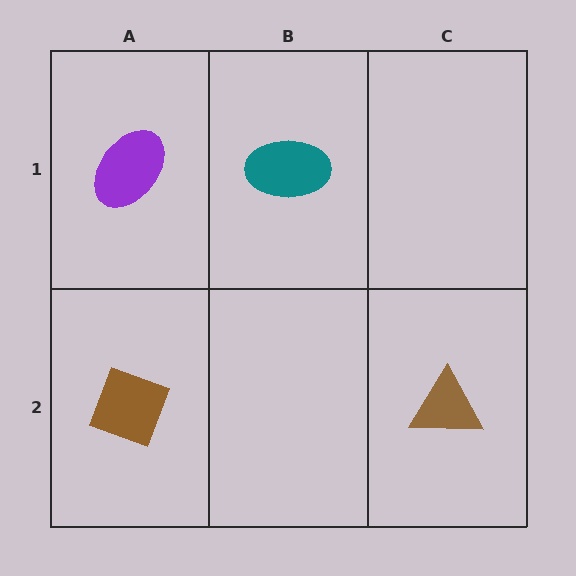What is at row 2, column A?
A brown diamond.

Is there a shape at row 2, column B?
No, that cell is empty.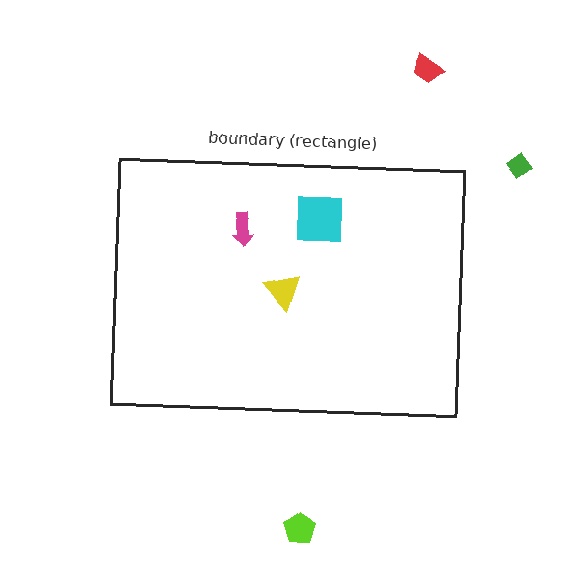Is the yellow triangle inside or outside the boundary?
Inside.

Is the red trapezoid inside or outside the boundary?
Outside.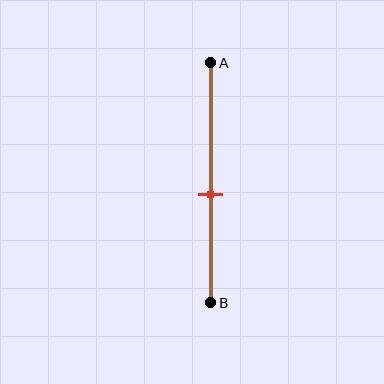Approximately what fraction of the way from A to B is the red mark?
The red mark is approximately 55% of the way from A to B.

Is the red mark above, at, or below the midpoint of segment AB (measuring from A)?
The red mark is below the midpoint of segment AB.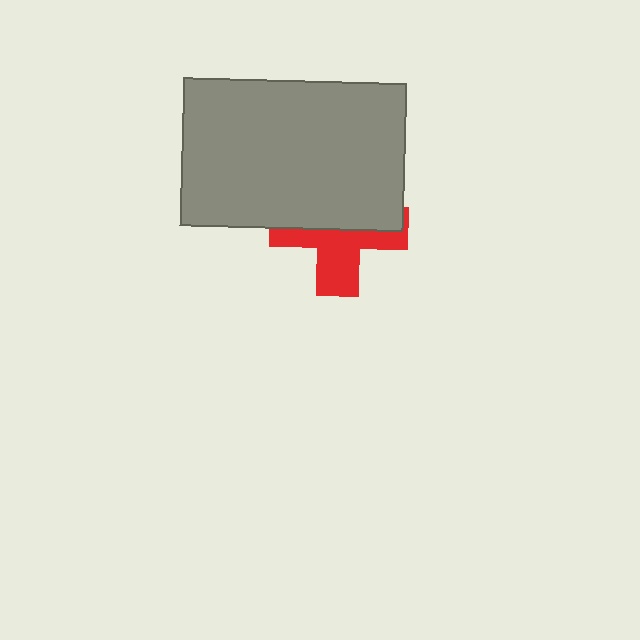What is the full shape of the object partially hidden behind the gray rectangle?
The partially hidden object is a red cross.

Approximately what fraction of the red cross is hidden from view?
Roughly 53% of the red cross is hidden behind the gray rectangle.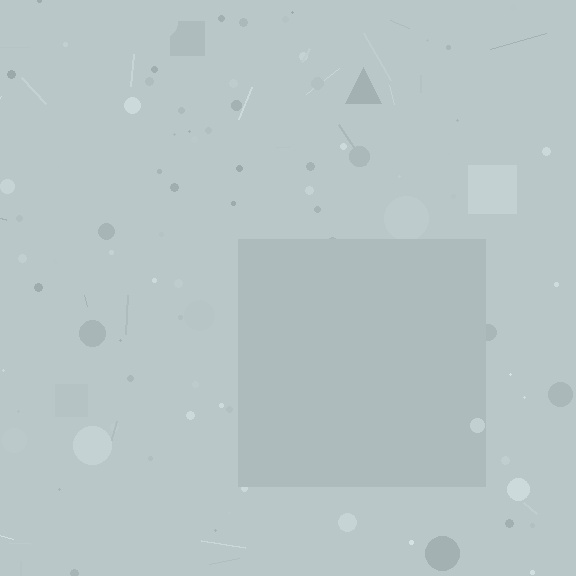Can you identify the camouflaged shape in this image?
The camouflaged shape is a square.